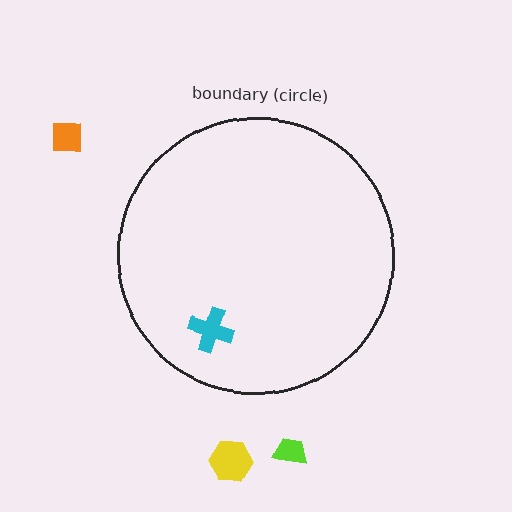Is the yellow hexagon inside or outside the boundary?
Outside.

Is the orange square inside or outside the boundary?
Outside.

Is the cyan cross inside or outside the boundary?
Inside.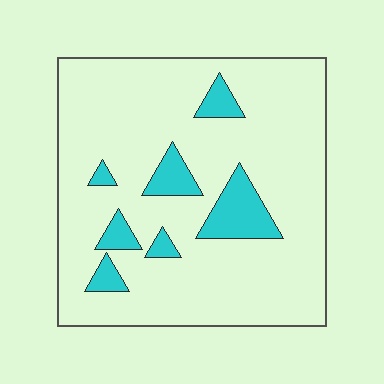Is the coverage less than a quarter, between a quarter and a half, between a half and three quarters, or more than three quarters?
Less than a quarter.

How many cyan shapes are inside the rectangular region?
7.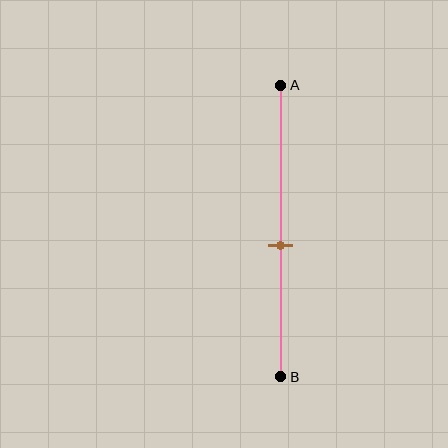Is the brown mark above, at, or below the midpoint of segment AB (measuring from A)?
The brown mark is below the midpoint of segment AB.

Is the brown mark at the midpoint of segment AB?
No, the mark is at about 55% from A, not at the 50% midpoint.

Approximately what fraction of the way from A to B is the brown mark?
The brown mark is approximately 55% of the way from A to B.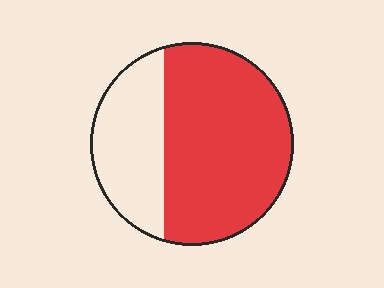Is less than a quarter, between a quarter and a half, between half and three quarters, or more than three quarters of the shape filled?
Between half and three quarters.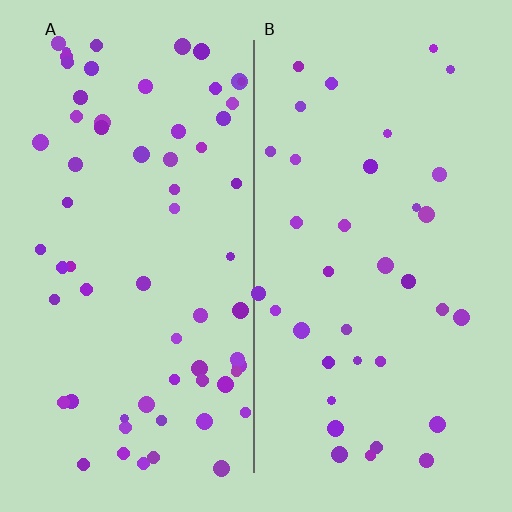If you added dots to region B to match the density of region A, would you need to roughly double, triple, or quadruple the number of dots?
Approximately double.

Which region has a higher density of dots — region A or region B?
A (the left).